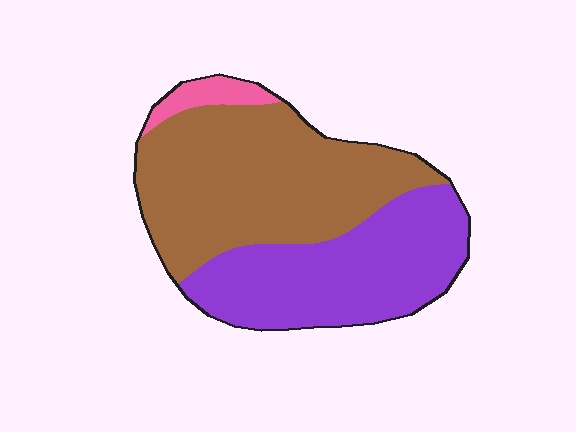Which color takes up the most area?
Brown, at roughly 55%.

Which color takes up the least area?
Pink, at roughly 5%.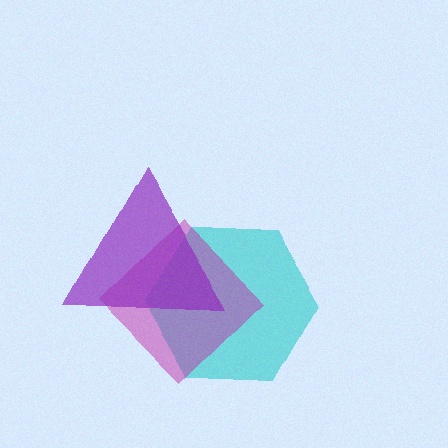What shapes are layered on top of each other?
The layered shapes are: a cyan hexagon, a magenta diamond, a purple triangle.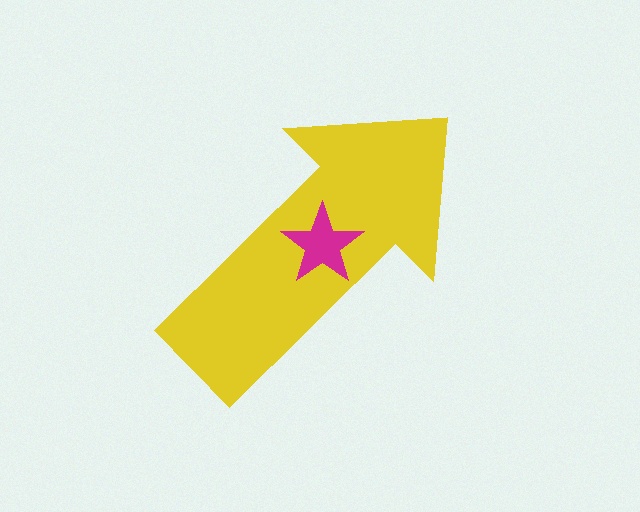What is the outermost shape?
The yellow arrow.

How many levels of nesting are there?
2.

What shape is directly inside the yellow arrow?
The magenta star.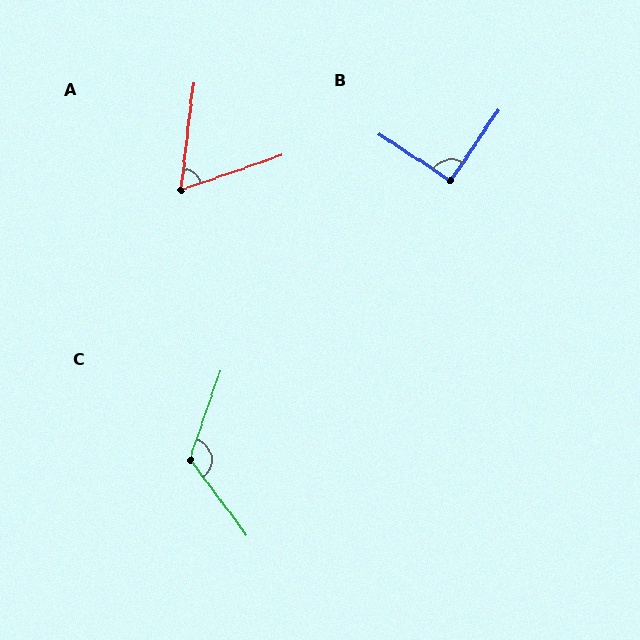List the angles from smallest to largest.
A (64°), B (91°), C (124°).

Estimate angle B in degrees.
Approximately 91 degrees.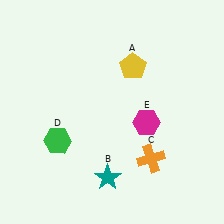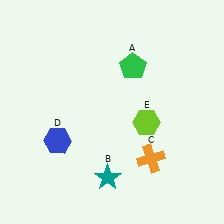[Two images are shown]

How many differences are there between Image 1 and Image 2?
There are 3 differences between the two images.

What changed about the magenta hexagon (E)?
In Image 1, E is magenta. In Image 2, it changed to lime.